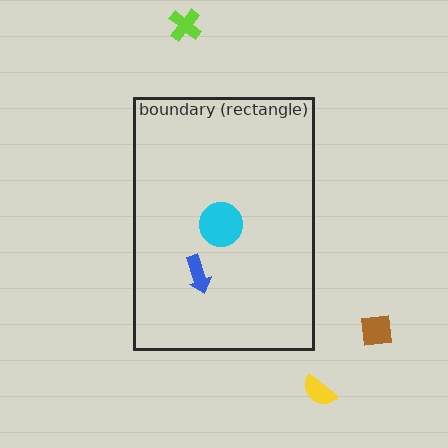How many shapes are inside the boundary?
2 inside, 3 outside.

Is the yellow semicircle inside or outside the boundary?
Outside.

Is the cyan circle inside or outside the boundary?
Inside.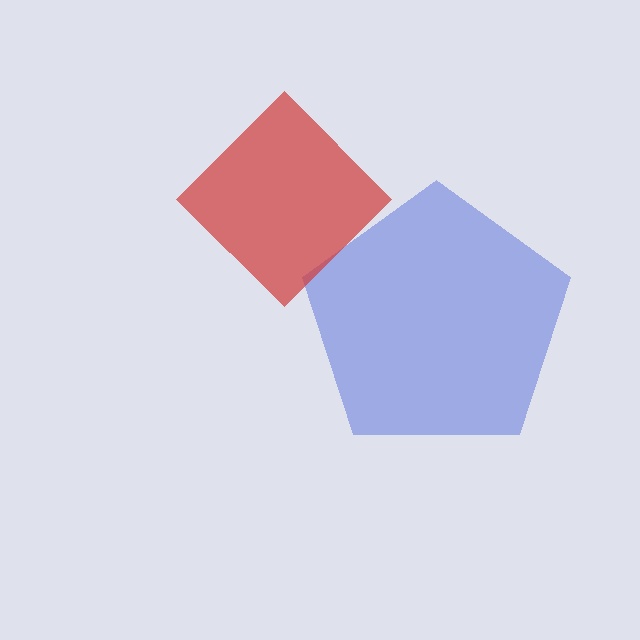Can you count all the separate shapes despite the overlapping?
Yes, there are 2 separate shapes.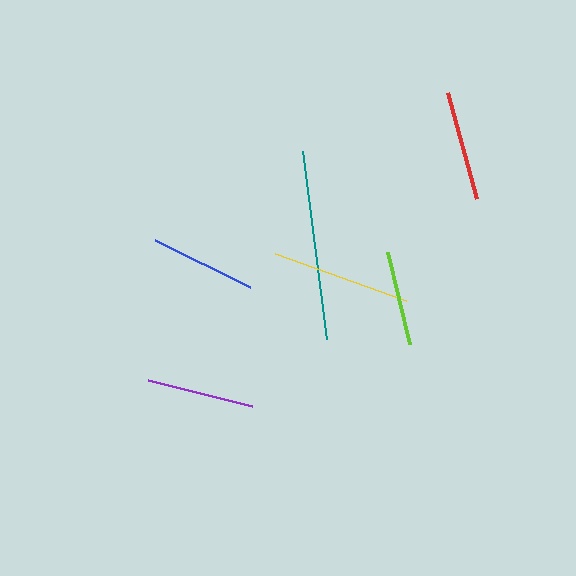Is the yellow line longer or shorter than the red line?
The yellow line is longer than the red line.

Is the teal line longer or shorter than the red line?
The teal line is longer than the red line.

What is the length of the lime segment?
The lime segment is approximately 95 pixels long.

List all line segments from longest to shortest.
From longest to shortest: teal, yellow, red, purple, blue, lime.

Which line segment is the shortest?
The lime line is the shortest at approximately 95 pixels.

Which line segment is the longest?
The teal line is the longest at approximately 189 pixels.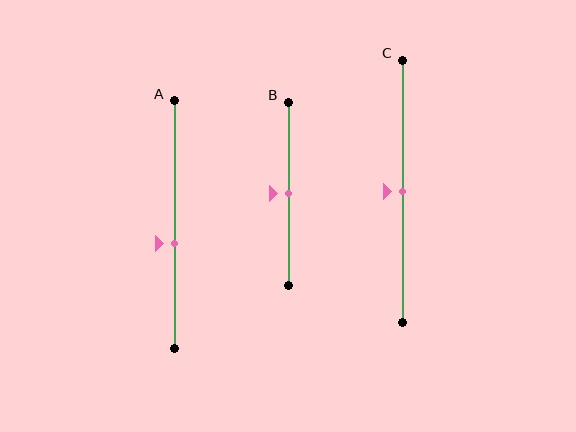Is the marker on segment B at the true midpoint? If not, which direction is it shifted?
Yes, the marker on segment B is at the true midpoint.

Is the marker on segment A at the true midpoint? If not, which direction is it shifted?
No, the marker on segment A is shifted downward by about 8% of the segment length.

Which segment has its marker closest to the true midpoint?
Segment B has its marker closest to the true midpoint.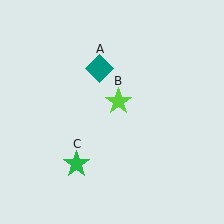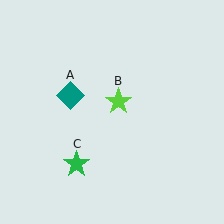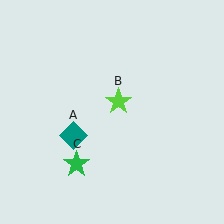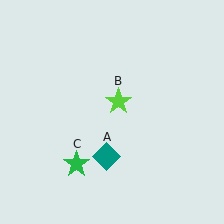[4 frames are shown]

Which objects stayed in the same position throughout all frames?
Lime star (object B) and green star (object C) remained stationary.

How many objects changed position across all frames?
1 object changed position: teal diamond (object A).